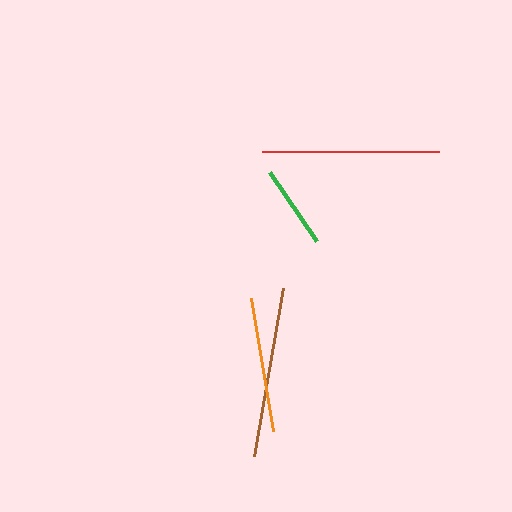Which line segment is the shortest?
The green line is the shortest at approximately 82 pixels.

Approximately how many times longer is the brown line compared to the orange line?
The brown line is approximately 1.3 times the length of the orange line.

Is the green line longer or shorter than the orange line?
The orange line is longer than the green line.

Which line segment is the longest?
The red line is the longest at approximately 177 pixels.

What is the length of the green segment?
The green segment is approximately 82 pixels long.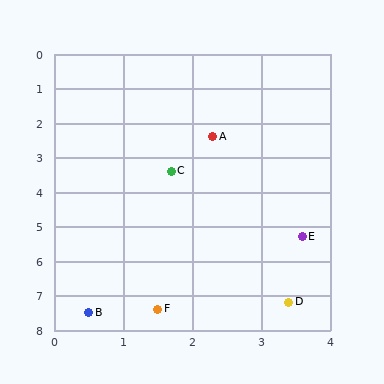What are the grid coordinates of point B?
Point B is at approximately (0.5, 7.5).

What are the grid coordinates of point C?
Point C is at approximately (1.7, 3.4).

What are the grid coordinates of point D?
Point D is at approximately (3.4, 7.2).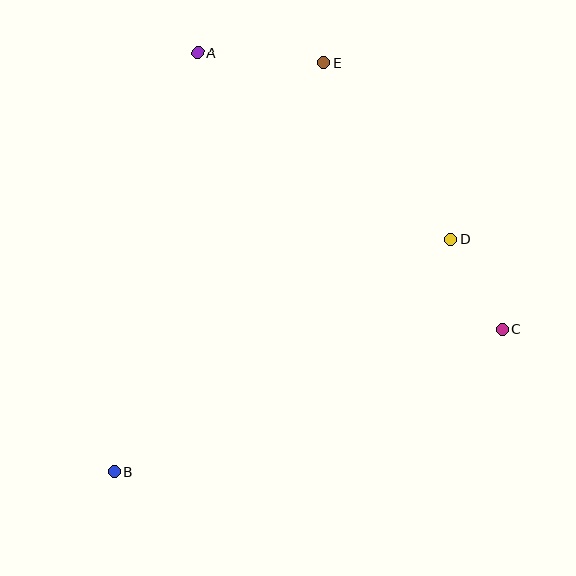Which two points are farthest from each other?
Points B and E are farthest from each other.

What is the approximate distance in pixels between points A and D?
The distance between A and D is approximately 315 pixels.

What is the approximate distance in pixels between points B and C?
The distance between B and C is approximately 414 pixels.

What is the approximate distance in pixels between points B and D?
The distance between B and D is approximately 410 pixels.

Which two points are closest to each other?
Points C and D are closest to each other.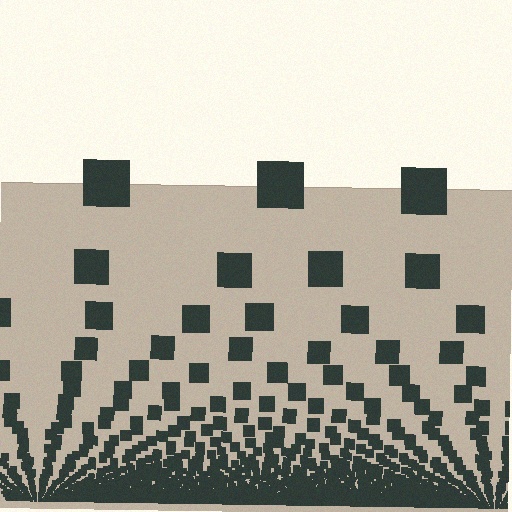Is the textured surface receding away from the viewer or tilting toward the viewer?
The surface appears to tilt toward the viewer. Texture elements get larger and sparser toward the top.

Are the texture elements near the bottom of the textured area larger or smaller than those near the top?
Smaller. The gradient is inverted — elements near the bottom are smaller and denser.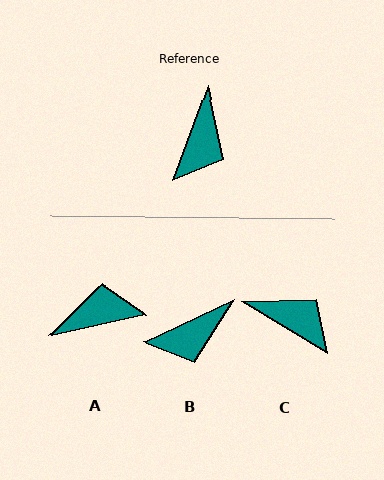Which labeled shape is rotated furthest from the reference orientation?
A, about 123 degrees away.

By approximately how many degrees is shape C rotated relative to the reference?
Approximately 80 degrees counter-clockwise.